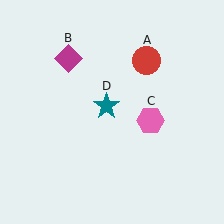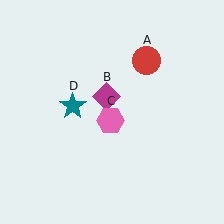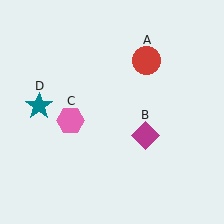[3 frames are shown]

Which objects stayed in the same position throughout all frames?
Red circle (object A) remained stationary.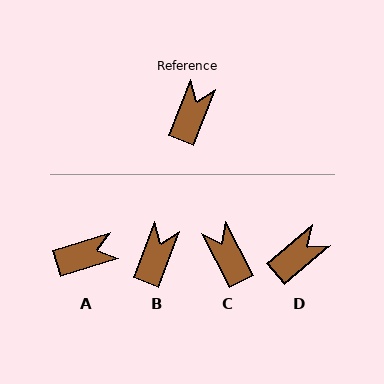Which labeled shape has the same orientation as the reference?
B.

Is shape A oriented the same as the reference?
No, it is off by about 52 degrees.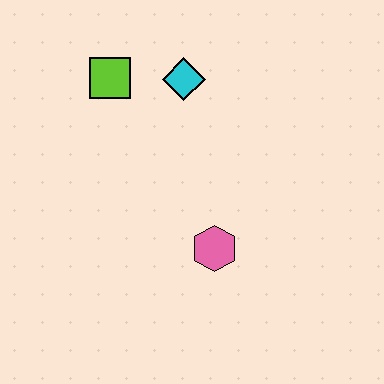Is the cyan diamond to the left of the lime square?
No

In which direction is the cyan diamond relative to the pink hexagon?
The cyan diamond is above the pink hexagon.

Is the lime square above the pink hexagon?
Yes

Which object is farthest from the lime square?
The pink hexagon is farthest from the lime square.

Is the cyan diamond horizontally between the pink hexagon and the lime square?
Yes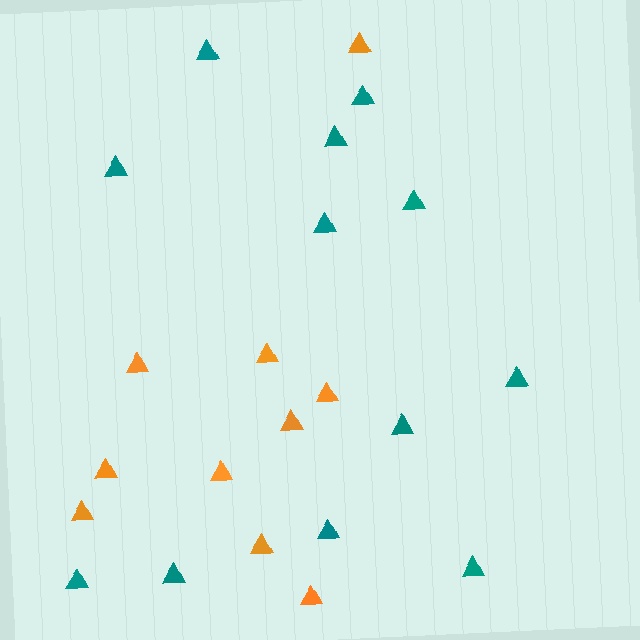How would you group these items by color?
There are 2 groups: one group of teal triangles (12) and one group of orange triangles (10).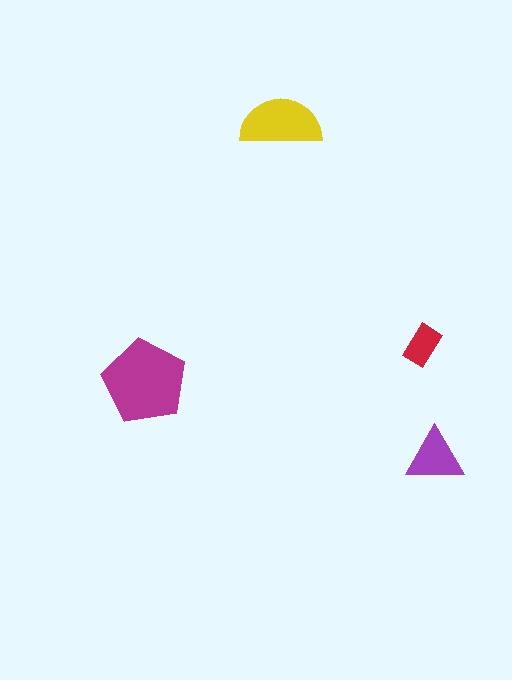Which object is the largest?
The magenta pentagon.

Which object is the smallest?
The red rectangle.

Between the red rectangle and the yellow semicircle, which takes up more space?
The yellow semicircle.